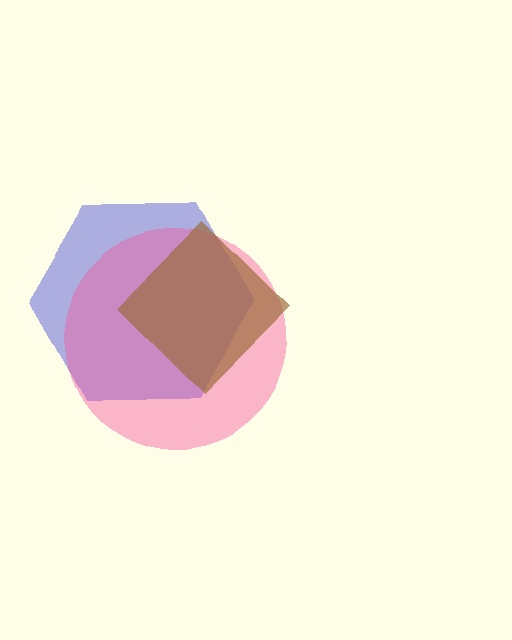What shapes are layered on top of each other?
The layered shapes are: a blue hexagon, a pink circle, a brown diamond.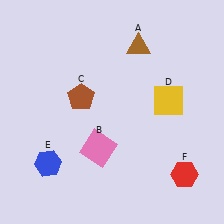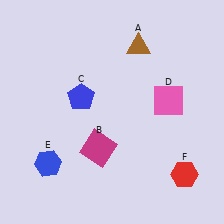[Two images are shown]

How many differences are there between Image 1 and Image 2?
There are 3 differences between the two images.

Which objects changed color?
B changed from pink to magenta. C changed from brown to blue. D changed from yellow to pink.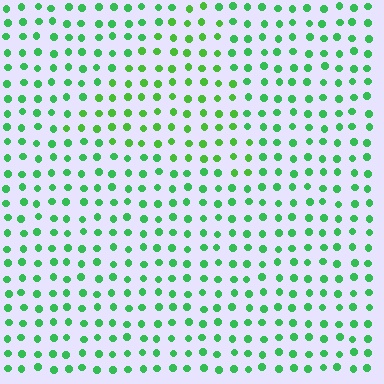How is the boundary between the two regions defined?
The boundary is defined purely by a slight shift in hue (about 21 degrees). Spacing, size, and orientation are identical on both sides.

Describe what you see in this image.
The image is filled with small green elements in a uniform arrangement. A triangle-shaped region is visible where the elements are tinted to a slightly different hue, forming a subtle color boundary.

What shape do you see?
I see a triangle.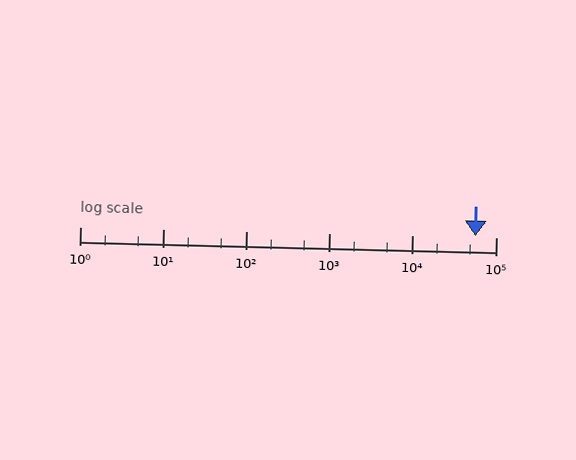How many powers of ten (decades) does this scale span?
The scale spans 5 decades, from 1 to 100000.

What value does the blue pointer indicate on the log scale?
The pointer indicates approximately 56000.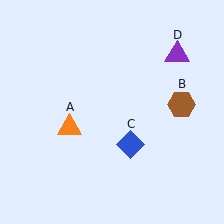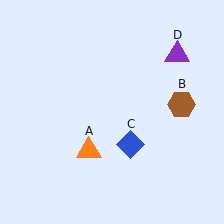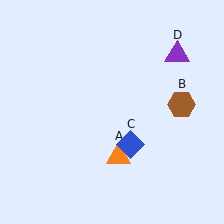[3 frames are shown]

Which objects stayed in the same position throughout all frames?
Brown hexagon (object B) and blue diamond (object C) and purple triangle (object D) remained stationary.